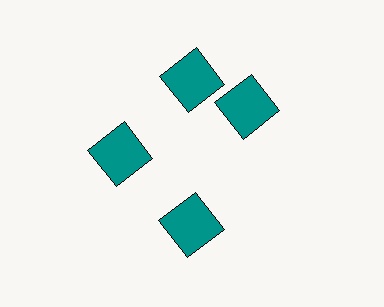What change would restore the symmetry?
The symmetry would be restored by rotating it back into even spacing with its neighbors so that all 4 squares sit at equal angles and equal distance from the center.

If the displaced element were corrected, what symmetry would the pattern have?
It would have 4-fold rotational symmetry — the pattern would map onto itself every 90 degrees.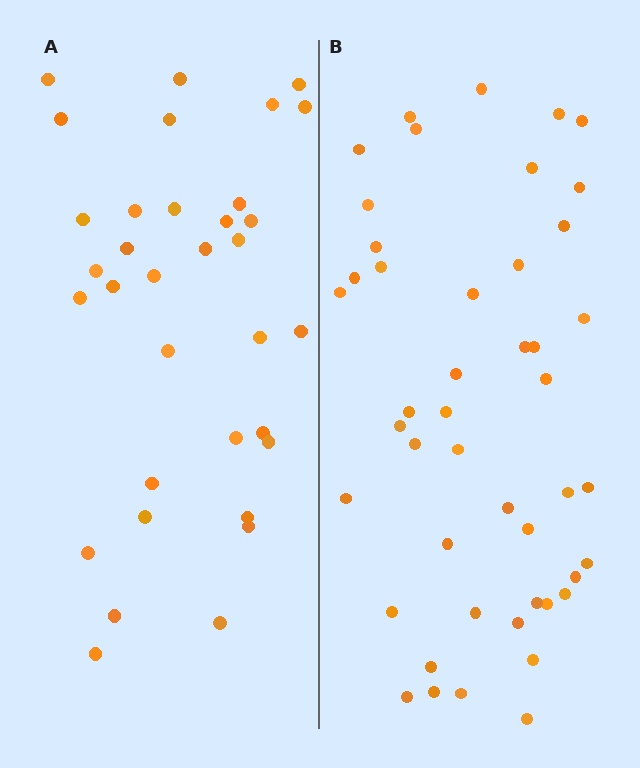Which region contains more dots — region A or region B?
Region B (the right region) has more dots.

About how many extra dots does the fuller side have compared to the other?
Region B has roughly 12 or so more dots than region A.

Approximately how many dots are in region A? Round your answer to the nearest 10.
About 30 dots. (The exact count is 34, which rounds to 30.)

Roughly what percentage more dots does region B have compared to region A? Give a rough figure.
About 35% more.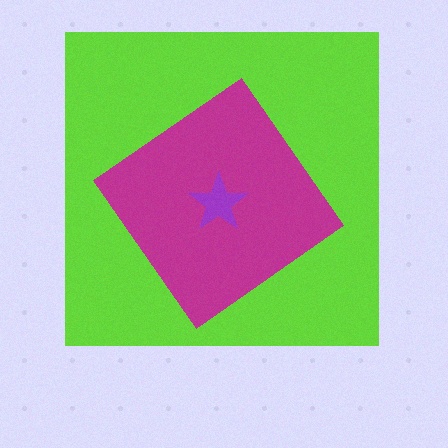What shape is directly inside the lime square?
The magenta diamond.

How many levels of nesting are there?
3.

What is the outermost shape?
The lime square.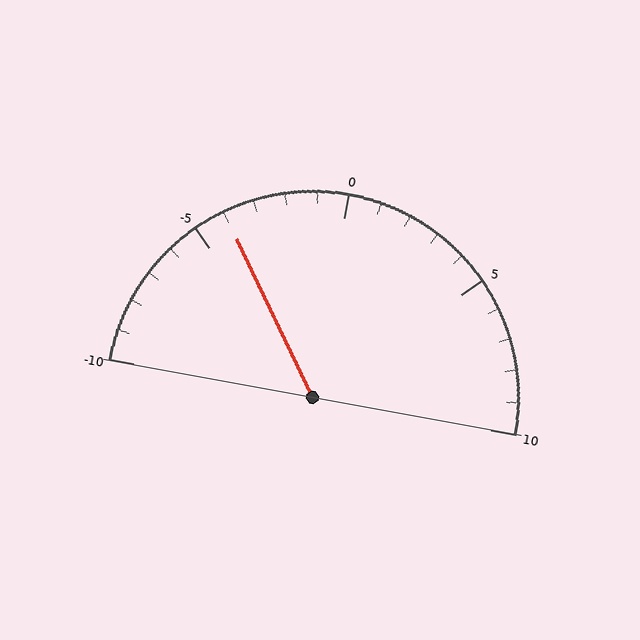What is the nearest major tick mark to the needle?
The nearest major tick mark is -5.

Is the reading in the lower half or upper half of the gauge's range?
The reading is in the lower half of the range (-10 to 10).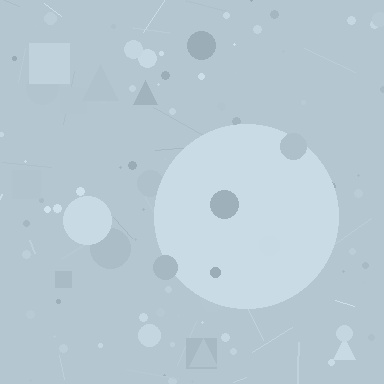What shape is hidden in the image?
A circle is hidden in the image.